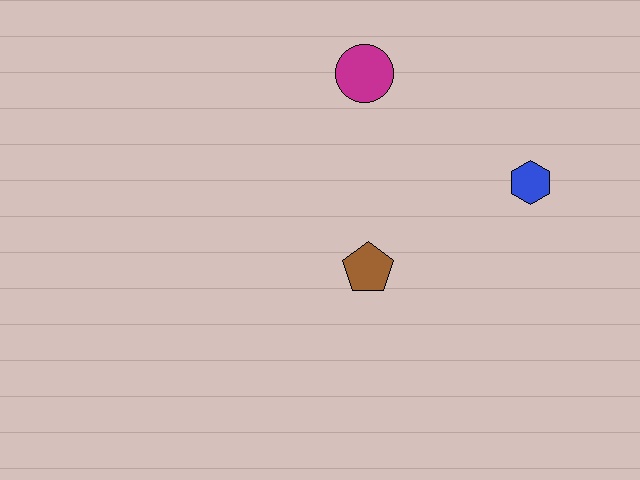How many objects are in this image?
There are 3 objects.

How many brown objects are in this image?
There is 1 brown object.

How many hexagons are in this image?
There is 1 hexagon.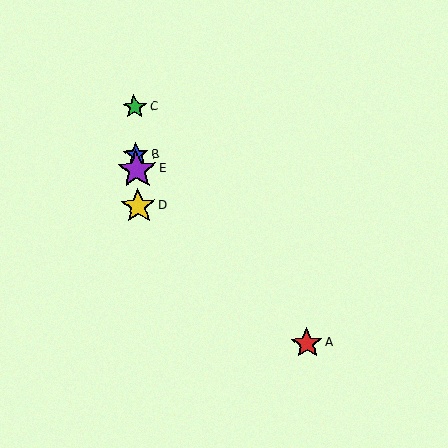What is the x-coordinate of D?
Object D is at x≈138.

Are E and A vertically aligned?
No, E is at x≈137 and A is at x≈307.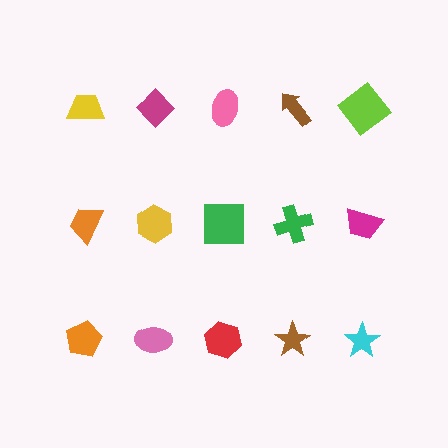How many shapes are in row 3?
5 shapes.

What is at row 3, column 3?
A red hexagon.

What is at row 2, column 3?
A green square.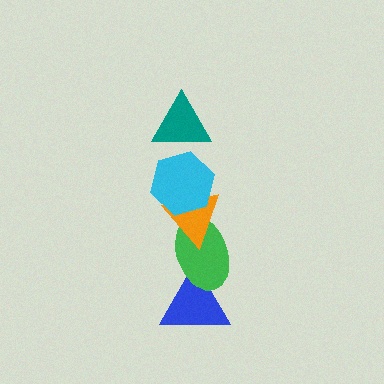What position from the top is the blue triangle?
The blue triangle is 5th from the top.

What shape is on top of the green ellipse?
The orange triangle is on top of the green ellipse.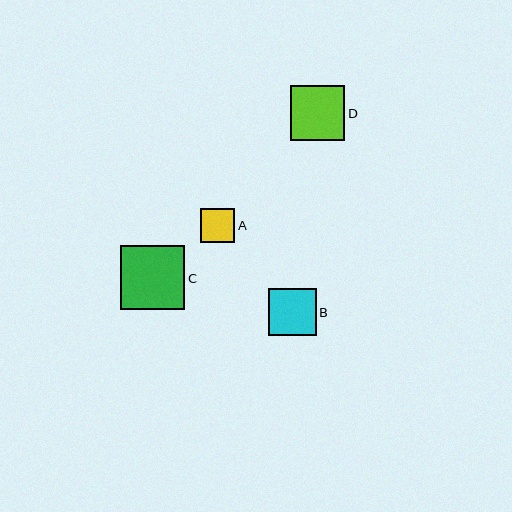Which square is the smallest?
Square A is the smallest with a size of approximately 34 pixels.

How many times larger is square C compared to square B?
Square C is approximately 1.3 times the size of square B.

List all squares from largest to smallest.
From largest to smallest: C, D, B, A.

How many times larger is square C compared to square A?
Square C is approximately 1.9 times the size of square A.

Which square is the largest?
Square C is the largest with a size of approximately 64 pixels.